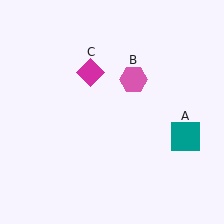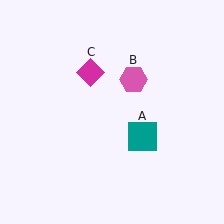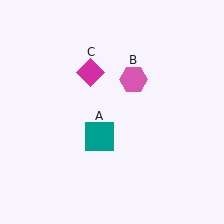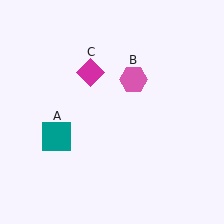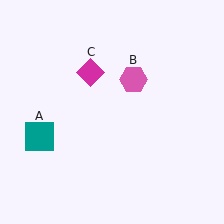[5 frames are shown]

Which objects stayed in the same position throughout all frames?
Pink hexagon (object B) and magenta diamond (object C) remained stationary.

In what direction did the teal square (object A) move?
The teal square (object A) moved left.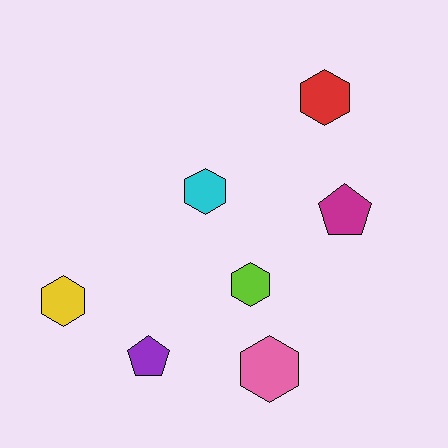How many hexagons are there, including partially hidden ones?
There are 5 hexagons.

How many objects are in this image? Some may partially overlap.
There are 7 objects.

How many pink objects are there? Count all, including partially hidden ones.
There is 1 pink object.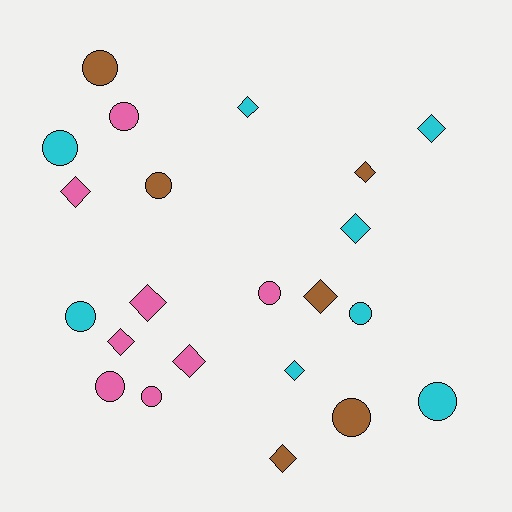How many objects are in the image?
There are 22 objects.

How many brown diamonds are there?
There are 3 brown diamonds.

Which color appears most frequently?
Pink, with 8 objects.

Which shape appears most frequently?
Circle, with 11 objects.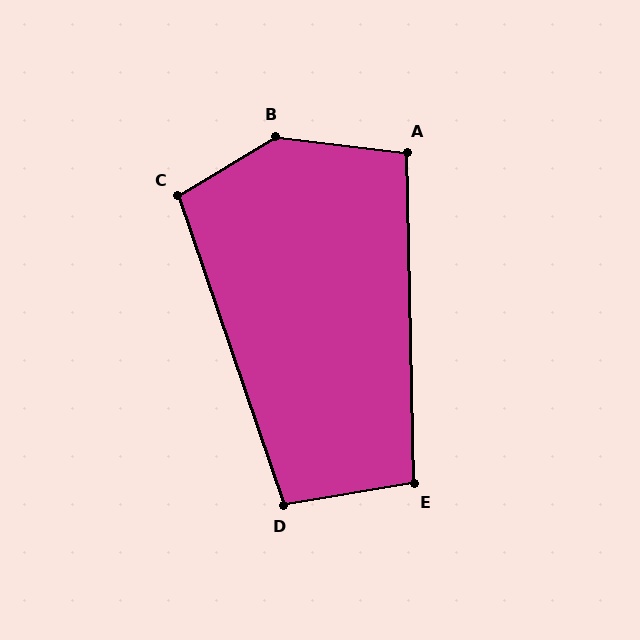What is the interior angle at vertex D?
Approximately 99 degrees (obtuse).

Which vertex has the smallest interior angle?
E, at approximately 98 degrees.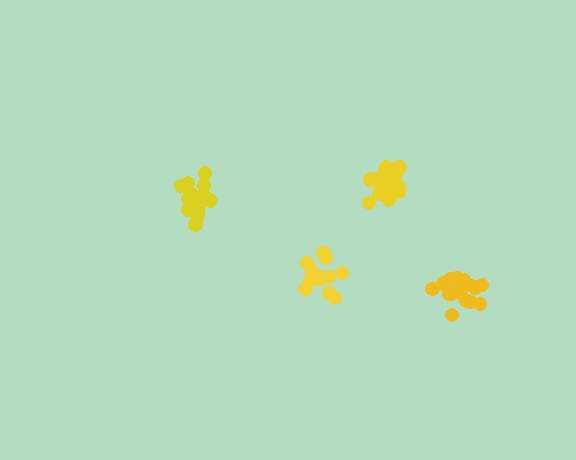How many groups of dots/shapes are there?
There are 4 groups.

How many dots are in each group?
Group 1: 19 dots, Group 2: 15 dots, Group 3: 17 dots, Group 4: 16 dots (67 total).